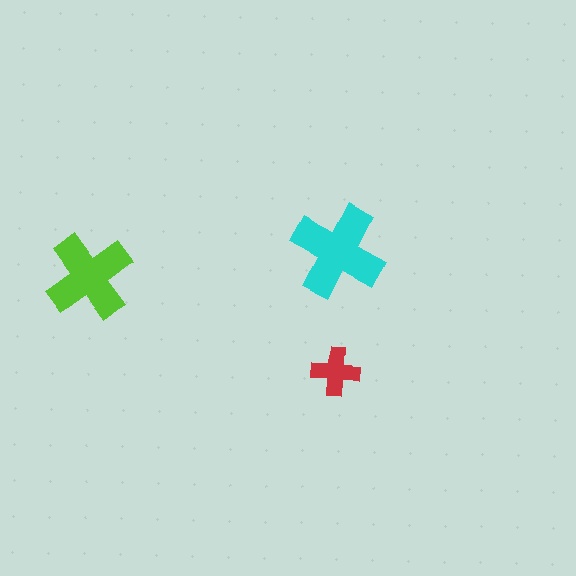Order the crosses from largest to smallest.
the cyan one, the lime one, the red one.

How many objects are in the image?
There are 3 objects in the image.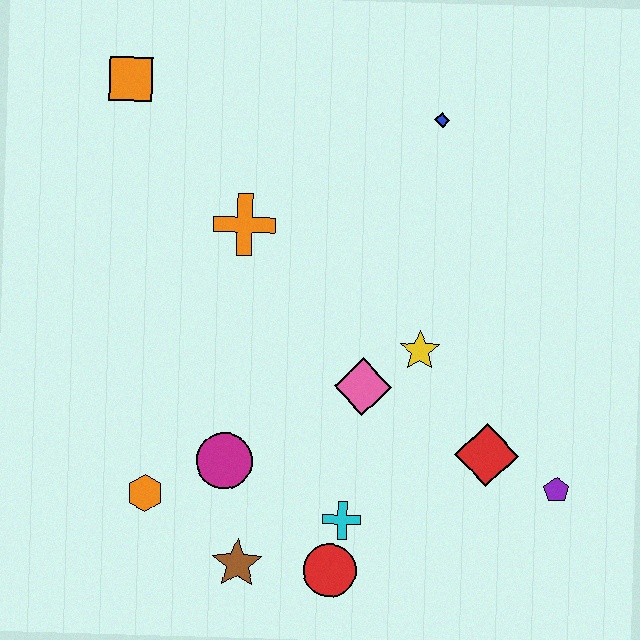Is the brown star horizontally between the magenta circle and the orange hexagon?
No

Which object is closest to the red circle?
The cyan cross is closest to the red circle.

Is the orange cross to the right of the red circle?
No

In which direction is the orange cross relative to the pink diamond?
The orange cross is above the pink diamond.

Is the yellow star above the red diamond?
Yes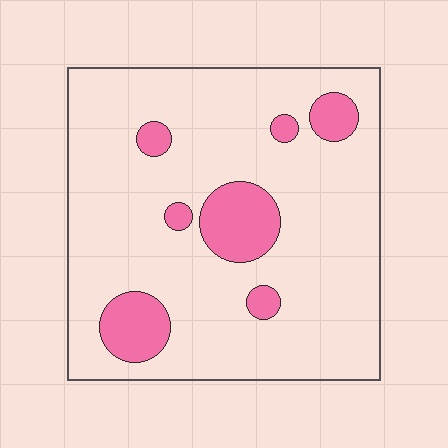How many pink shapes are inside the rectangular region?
7.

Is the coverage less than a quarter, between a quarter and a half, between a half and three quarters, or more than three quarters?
Less than a quarter.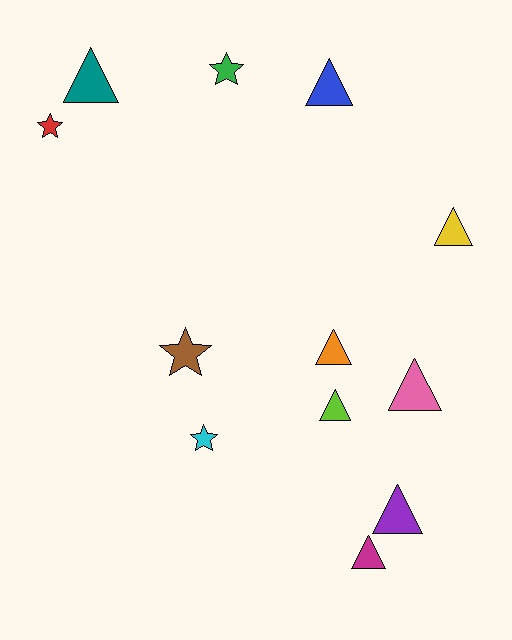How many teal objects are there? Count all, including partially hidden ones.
There is 1 teal object.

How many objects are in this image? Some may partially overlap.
There are 12 objects.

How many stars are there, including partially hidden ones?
There are 4 stars.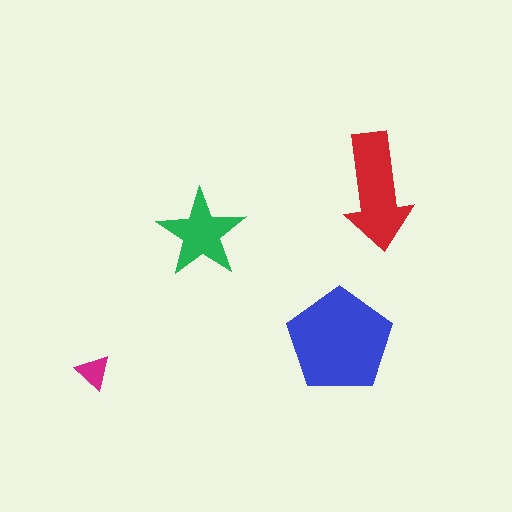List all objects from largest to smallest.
The blue pentagon, the red arrow, the green star, the magenta triangle.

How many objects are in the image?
There are 4 objects in the image.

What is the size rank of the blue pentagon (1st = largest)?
1st.